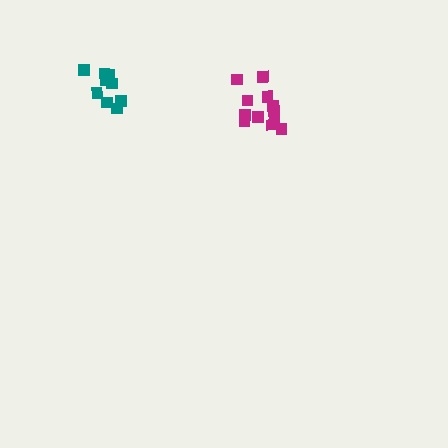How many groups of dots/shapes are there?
There are 2 groups.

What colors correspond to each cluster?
The clusters are colored: magenta, teal.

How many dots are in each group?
Group 1: 12 dots, Group 2: 9 dots (21 total).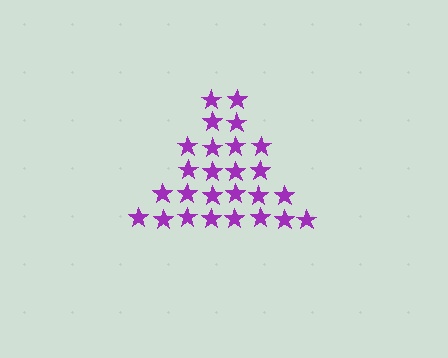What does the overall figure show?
The overall figure shows a triangle.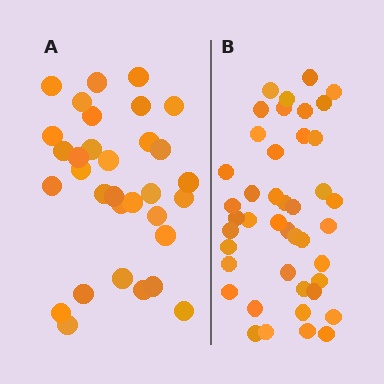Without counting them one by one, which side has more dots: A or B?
Region B (the right region) has more dots.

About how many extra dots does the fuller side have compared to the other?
Region B has roughly 12 or so more dots than region A.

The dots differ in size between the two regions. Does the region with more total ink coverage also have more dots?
No. Region A has more total ink coverage because its dots are larger, but region B actually contains more individual dots. Total area can be misleading — the number of items is what matters here.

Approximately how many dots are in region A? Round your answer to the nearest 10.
About 30 dots. (The exact count is 32, which rounds to 30.)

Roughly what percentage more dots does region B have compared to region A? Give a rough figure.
About 35% more.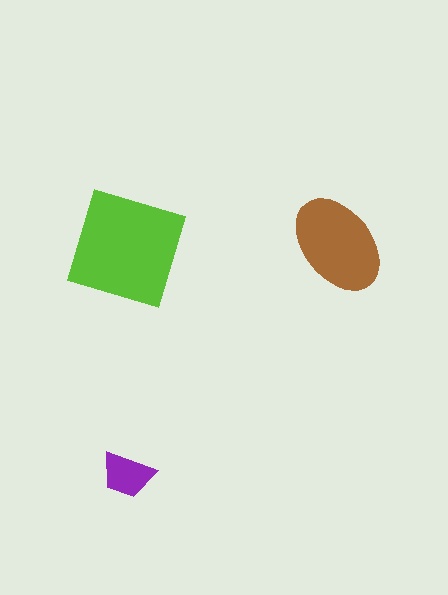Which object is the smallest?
The purple trapezoid.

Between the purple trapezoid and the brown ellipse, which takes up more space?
The brown ellipse.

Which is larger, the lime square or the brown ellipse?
The lime square.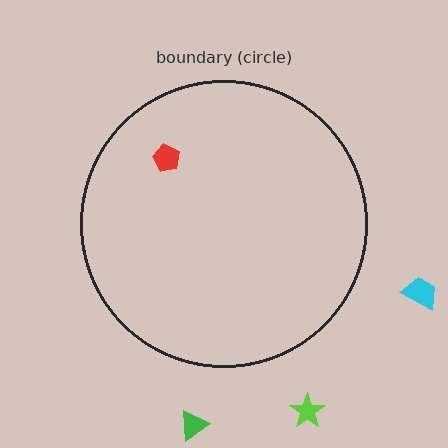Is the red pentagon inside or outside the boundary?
Inside.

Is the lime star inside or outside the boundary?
Outside.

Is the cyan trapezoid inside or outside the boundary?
Outside.